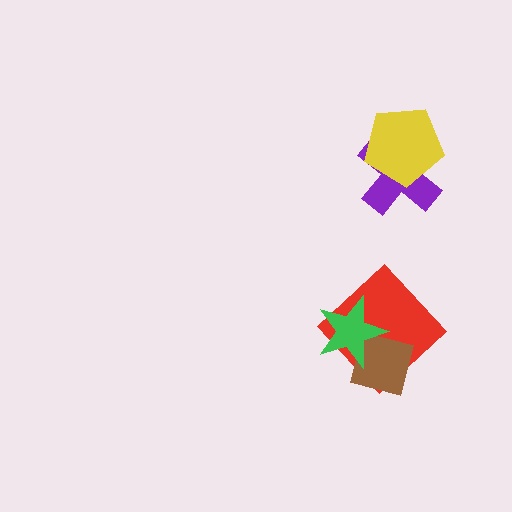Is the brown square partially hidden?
Yes, it is partially covered by another shape.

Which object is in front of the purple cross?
The yellow pentagon is in front of the purple cross.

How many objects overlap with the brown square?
2 objects overlap with the brown square.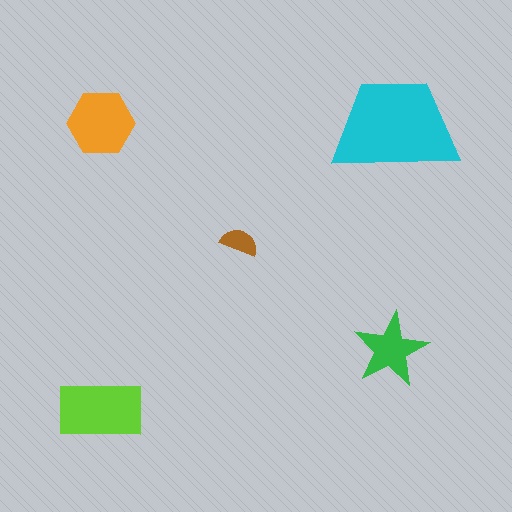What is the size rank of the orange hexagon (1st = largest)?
3rd.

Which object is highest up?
The cyan trapezoid is topmost.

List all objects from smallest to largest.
The brown semicircle, the green star, the orange hexagon, the lime rectangle, the cyan trapezoid.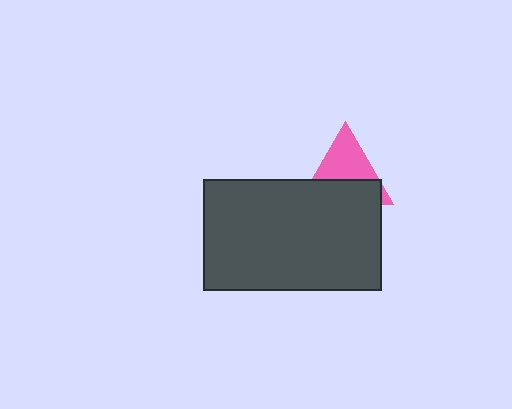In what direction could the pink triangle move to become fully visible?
The pink triangle could move up. That would shift it out from behind the dark gray rectangle entirely.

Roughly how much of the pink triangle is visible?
About half of it is visible (roughly 52%).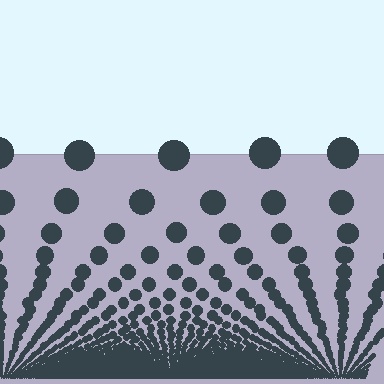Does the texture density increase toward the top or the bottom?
Density increases toward the bottom.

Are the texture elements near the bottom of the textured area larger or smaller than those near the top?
Smaller. The gradient is inverted — elements near the bottom are smaller and denser.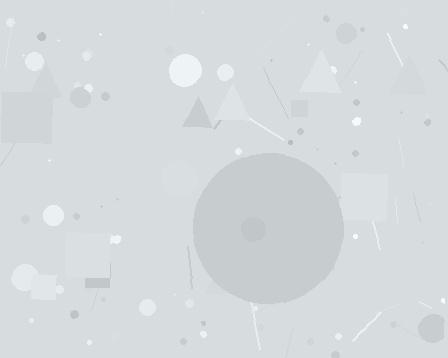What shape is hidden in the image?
A circle is hidden in the image.